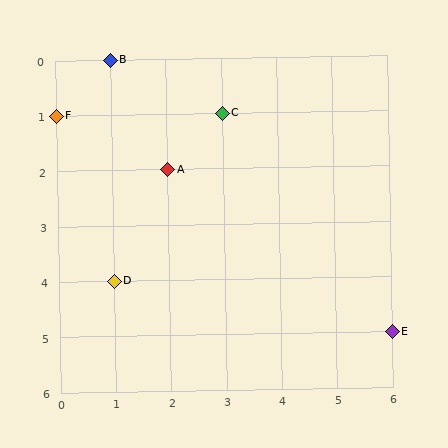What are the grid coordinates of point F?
Point F is at grid coordinates (0, 1).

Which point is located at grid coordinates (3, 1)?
Point C is at (3, 1).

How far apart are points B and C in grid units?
Points B and C are 2 columns and 1 row apart (about 2.2 grid units diagonally).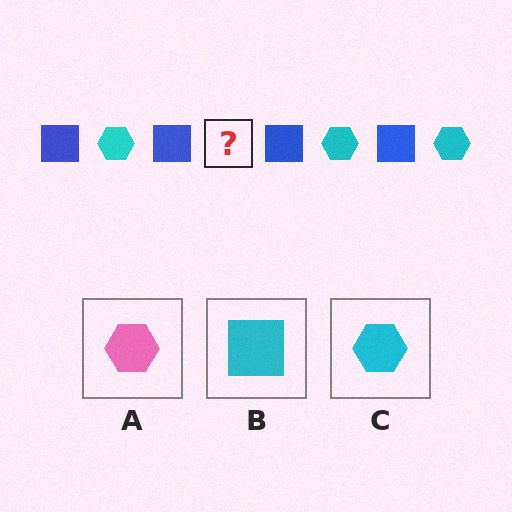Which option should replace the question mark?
Option C.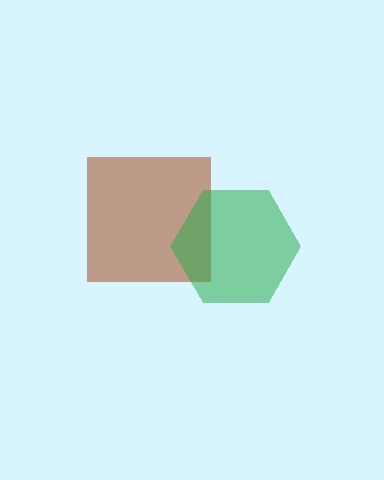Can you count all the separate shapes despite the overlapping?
Yes, there are 2 separate shapes.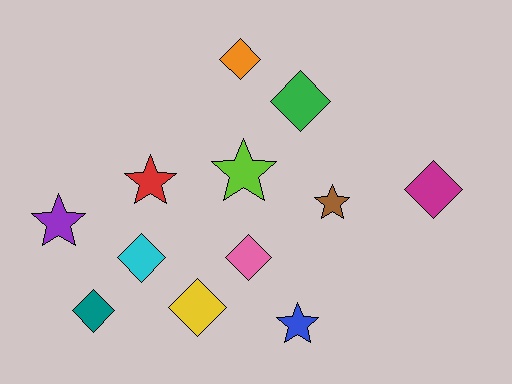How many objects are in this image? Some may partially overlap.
There are 12 objects.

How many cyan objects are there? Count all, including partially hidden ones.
There is 1 cyan object.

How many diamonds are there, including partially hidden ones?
There are 7 diamonds.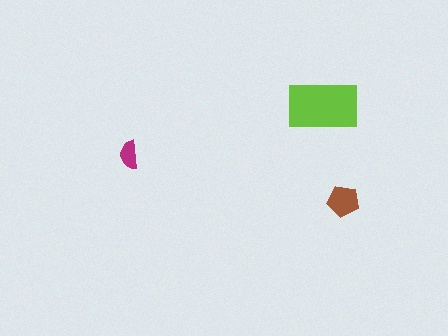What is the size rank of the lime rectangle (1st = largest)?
1st.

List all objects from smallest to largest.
The magenta semicircle, the brown pentagon, the lime rectangle.